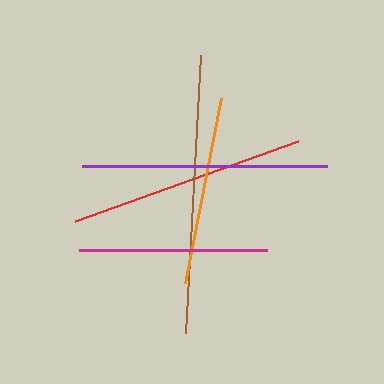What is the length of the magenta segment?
The magenta segment is approximately 188 pixels long.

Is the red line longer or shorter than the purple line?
The purple line is longer than the red line.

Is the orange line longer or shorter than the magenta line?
The magenta line is longer than the orange line.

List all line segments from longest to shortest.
From longest to shortest: brown, purple, red, magenta, orange.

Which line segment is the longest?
The brown line is the longest at approximately 279 pixels.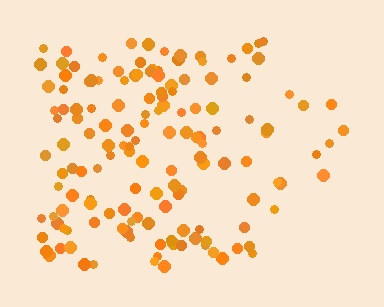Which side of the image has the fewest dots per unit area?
The right.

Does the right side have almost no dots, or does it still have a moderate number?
Still a moderate number, just noticeably fewer than the left.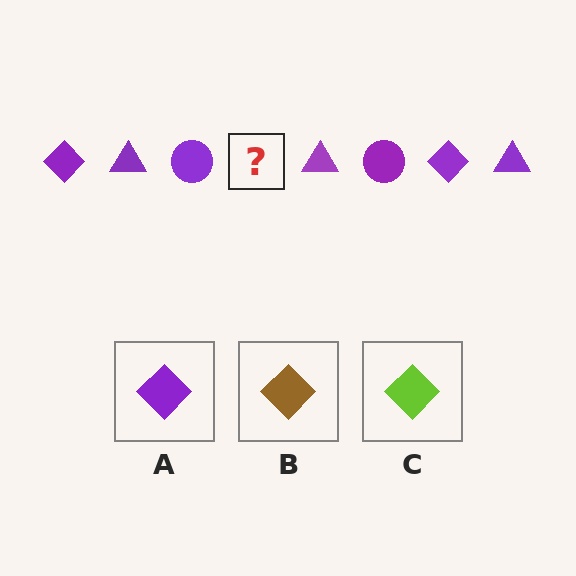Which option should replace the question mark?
Option A.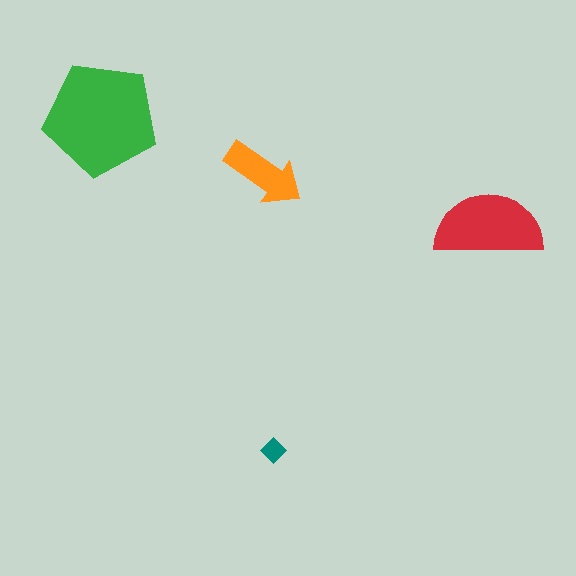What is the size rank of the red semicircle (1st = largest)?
2nd.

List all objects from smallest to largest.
The teal diamond, the orange arrow, the red semicircle, the green pentagon.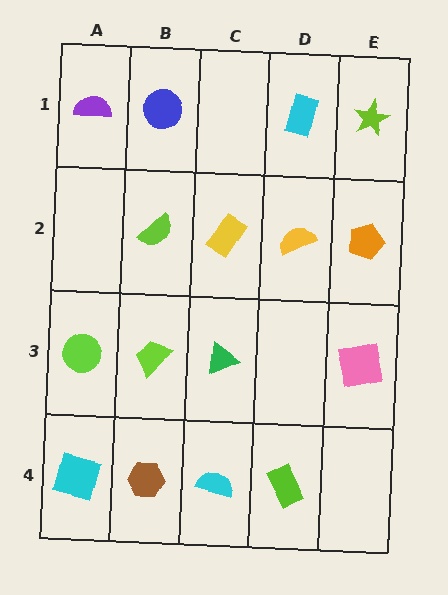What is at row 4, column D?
A lime rectangle.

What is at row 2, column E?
An orange pentagon.